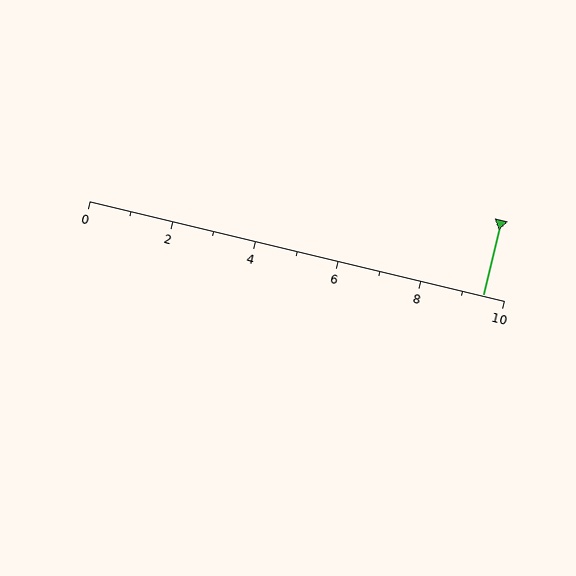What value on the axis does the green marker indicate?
The marker indicates approximately 9.5.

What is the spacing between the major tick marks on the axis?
The major ticks are spaced 2 apart.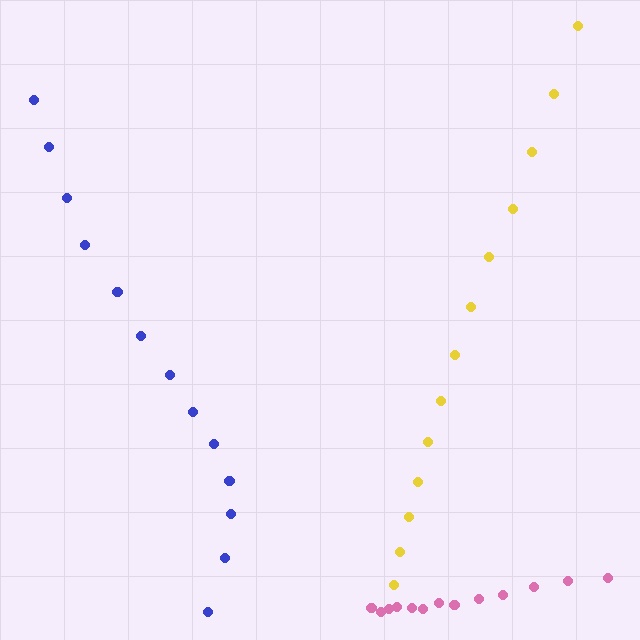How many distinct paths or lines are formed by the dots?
There are 3 distinct paths.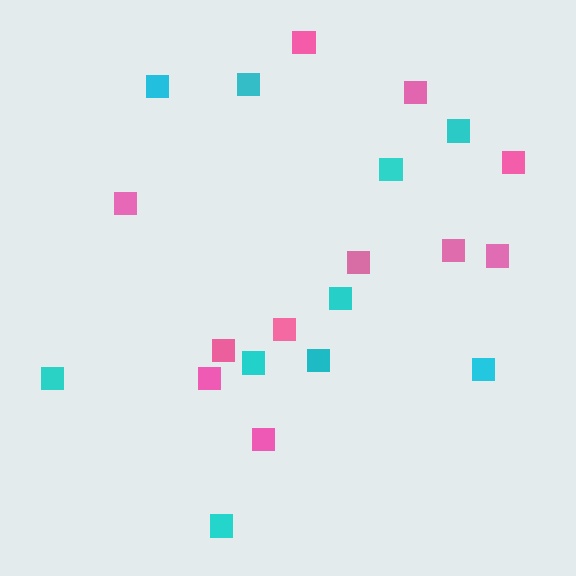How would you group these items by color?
There are 2 groups: one group of pink squares (11) and one group of cyan squares (10).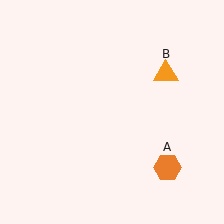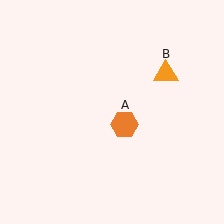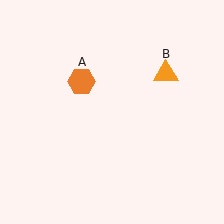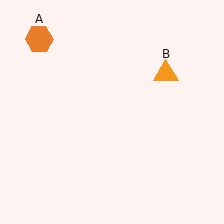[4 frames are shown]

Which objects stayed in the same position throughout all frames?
Orange triangle (object B) remained stationary.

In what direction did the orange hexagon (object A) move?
The orange hexagon (object A) moved up and to the left.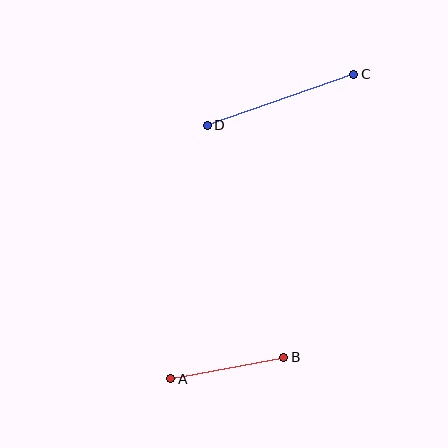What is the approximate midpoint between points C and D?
The midpoint is at approximately (281, 100) pixels.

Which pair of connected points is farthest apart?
Points C and D are farthest apart.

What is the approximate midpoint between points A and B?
The midpoint is at approximately (227, 368) pixels.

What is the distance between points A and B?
The distance is approximately 115 pixels.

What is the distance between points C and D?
The distance is approximately 155 pixels.